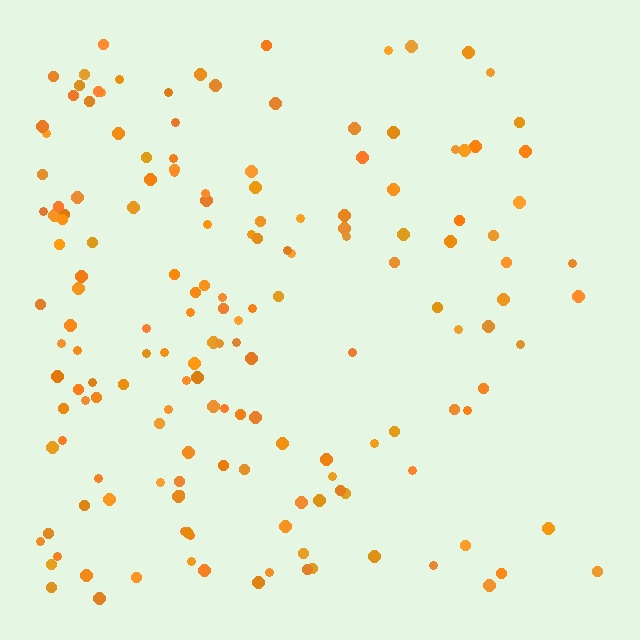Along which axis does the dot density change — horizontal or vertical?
Horizontal.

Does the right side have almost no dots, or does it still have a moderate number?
Still a moderate number, just noticeably fewer than the left.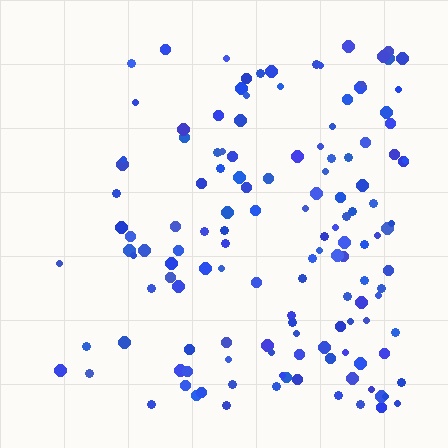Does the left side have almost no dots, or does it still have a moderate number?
Still a moderate number, just noticeably fewer than the right.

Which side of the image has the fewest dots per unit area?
The left.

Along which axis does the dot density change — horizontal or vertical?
Horizontal.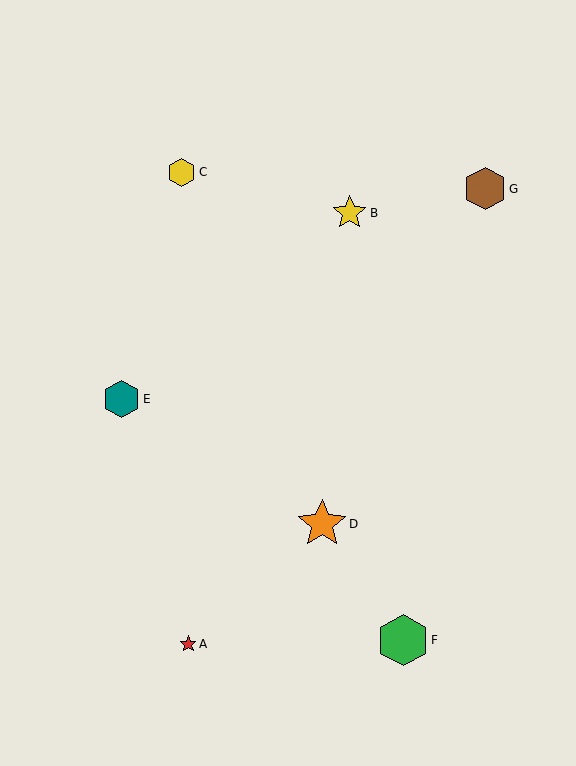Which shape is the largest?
The green hexagon (labeled F) is the largest.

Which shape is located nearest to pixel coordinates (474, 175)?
The brown hexagon (labeled G) at (485, 189) is nearest to that location.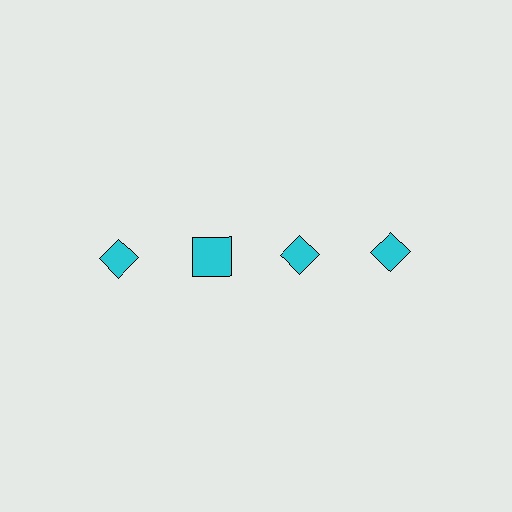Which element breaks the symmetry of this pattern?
The cyan square in the top row, second from left column breaks the symmetry. All other shapes are cyan diamonds.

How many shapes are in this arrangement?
There are 4 shapes arranged in a grid pattern.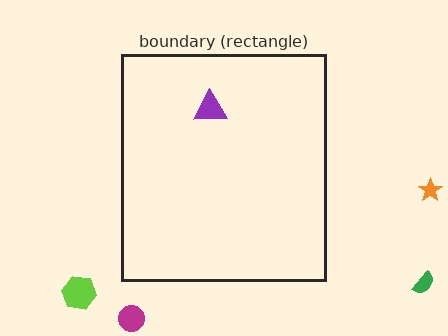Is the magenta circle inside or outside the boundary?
Outside.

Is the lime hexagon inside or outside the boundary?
Outside.